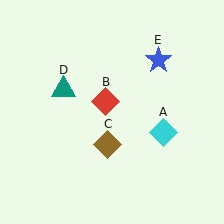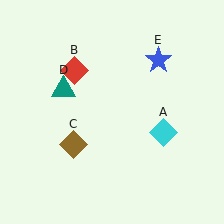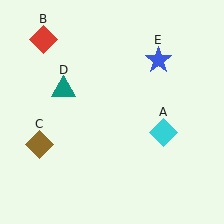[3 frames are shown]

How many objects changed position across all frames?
2 objects changed position: red diamond (object B), brown diamond (object C).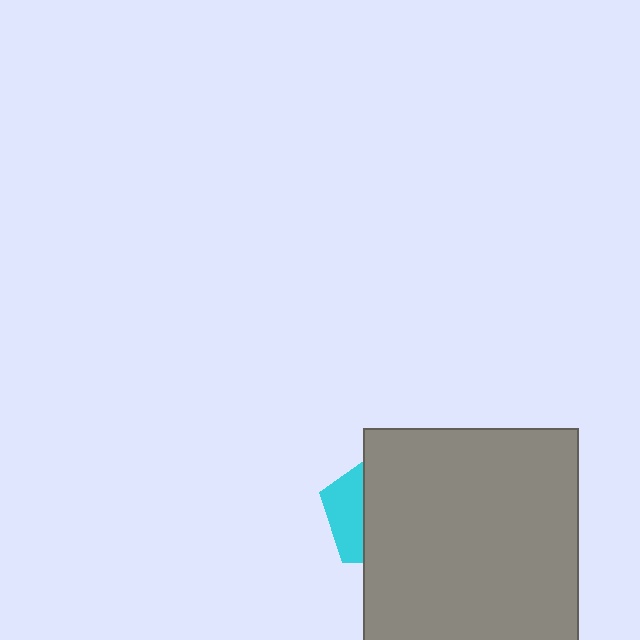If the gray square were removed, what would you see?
You would see the complete cyan pentagon.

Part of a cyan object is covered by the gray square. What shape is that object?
It is a pentagon.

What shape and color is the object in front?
The object in front is a gray square.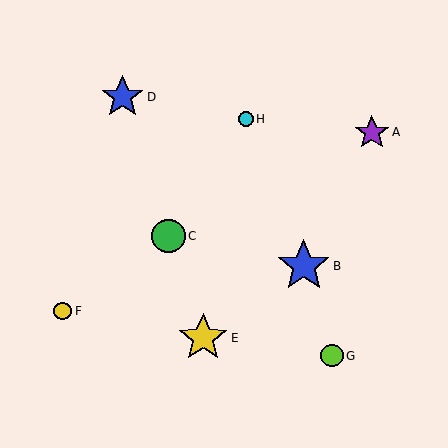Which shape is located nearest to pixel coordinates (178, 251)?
The green circle (labeled C) at (168, 236) is nearest to that location.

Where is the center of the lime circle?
The center of the lime circle is at (332, 356).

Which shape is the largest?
The blue star (labeled B) is the largest.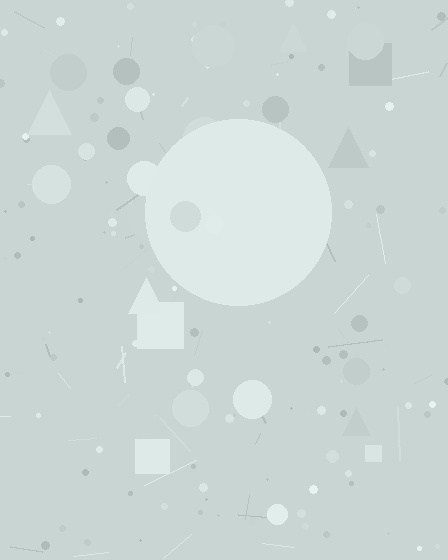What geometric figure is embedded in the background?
A circle is embedded in the background.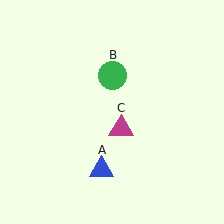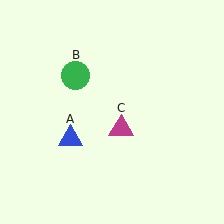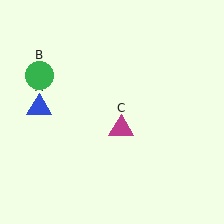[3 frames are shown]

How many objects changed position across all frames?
2 objects changed position: blue triangle (object A), green circle (object B).